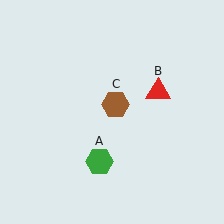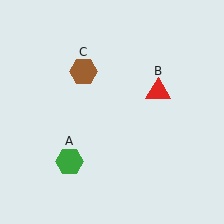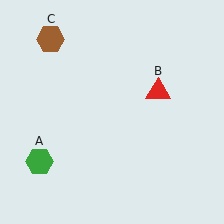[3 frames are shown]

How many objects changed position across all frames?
2 objects changed position: green hexagon (object A), brown hexagon (object C).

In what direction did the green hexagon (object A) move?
The green hexagon (object A) moved left.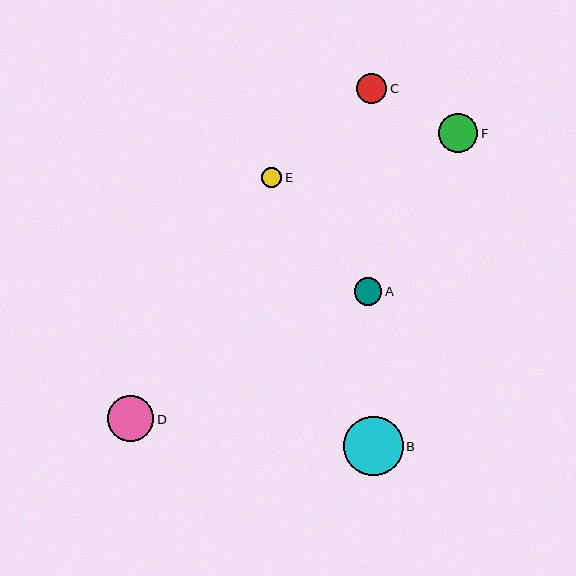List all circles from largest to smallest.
From largest to smallest: B, D, F, C, A, E.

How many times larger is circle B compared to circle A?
Circle B is approximately 2.1 times the size of circle A.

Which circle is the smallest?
Circle E is the smallest with a size of approximately 21 pixels.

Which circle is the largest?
Circle B is the largest with a size of approximately 60 pixels.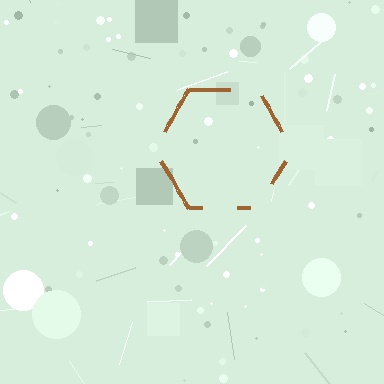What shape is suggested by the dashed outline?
The dashed outline suggests a hexagon.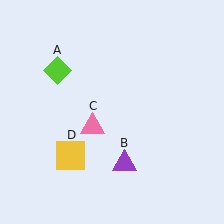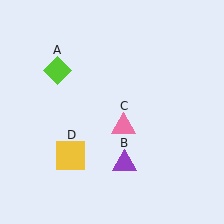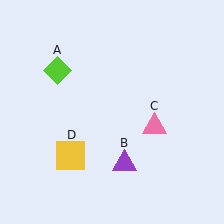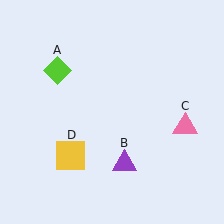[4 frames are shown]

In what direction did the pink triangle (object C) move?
The pink triangle (object C) moved right.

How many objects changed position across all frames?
1 object changed position: pink triangle (object C).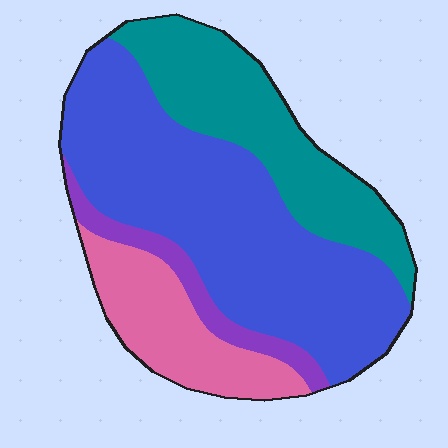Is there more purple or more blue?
Blue.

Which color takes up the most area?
Blue, at roughly 50%.